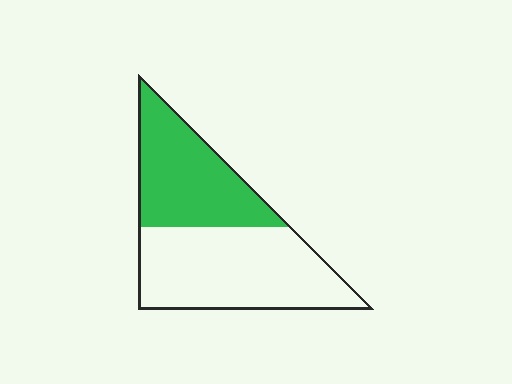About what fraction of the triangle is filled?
About two fifths (2/5).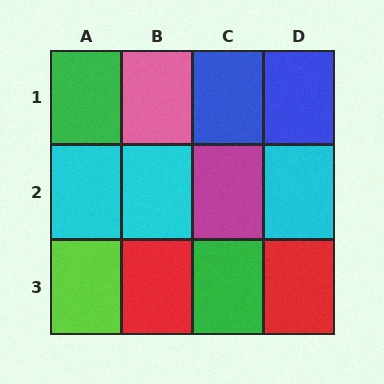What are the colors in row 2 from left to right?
Cyan, cyan, magenta, cyan.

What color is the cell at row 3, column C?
Green.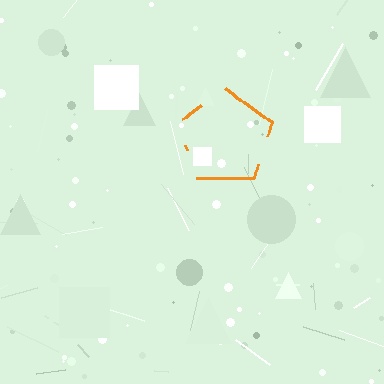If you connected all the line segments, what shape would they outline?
They would outline a pentagon.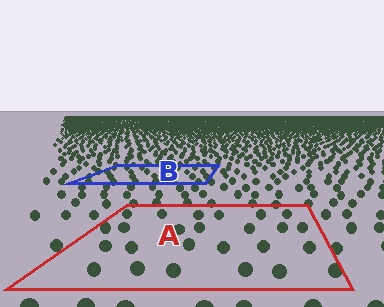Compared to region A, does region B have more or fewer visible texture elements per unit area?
Region B has more texture elements per unit area — they are packed more densely because it is farther away.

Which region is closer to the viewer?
Region A is closer. The texture elements there are larger and more spread out.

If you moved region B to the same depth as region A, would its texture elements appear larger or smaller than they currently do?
They would appear larger. At a closer depth, the same texture elements are projected at a bigger on-screen size.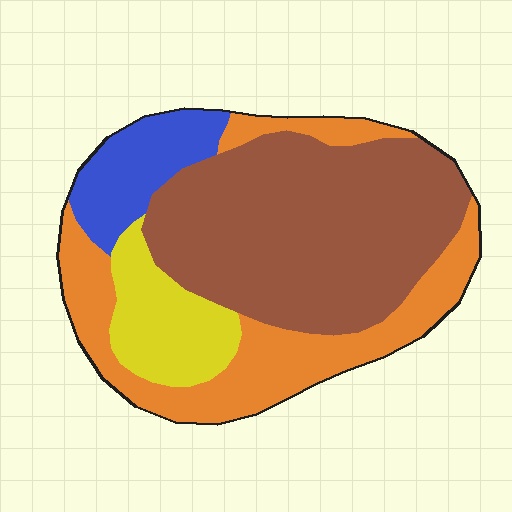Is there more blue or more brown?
Brown.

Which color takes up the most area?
Brown, at roughly 50%.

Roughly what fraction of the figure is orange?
Orange covers roughly 30% of the figure.